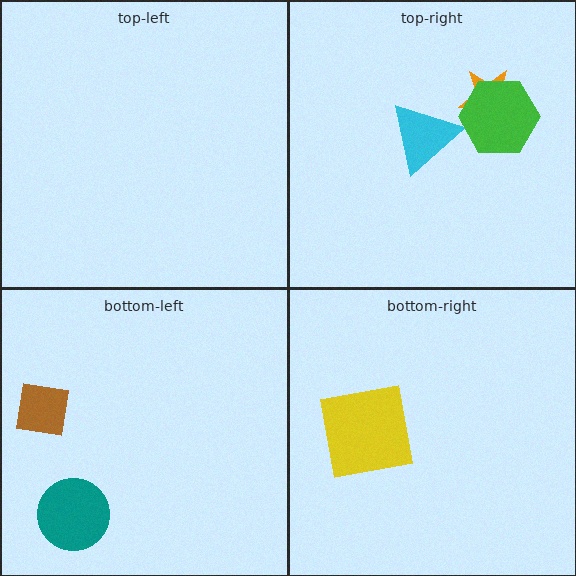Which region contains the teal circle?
The bottom-left region.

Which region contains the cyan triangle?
The top-right region.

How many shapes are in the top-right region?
3.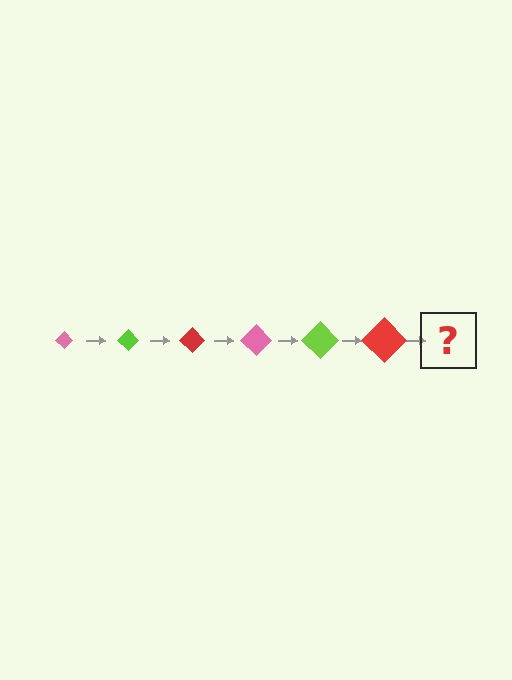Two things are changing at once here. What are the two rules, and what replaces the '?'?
The two rules are that the diamond grows larger each step and the color cycles through pink, lime, and red. The '?' should be a pink diamond, larger than the previous one.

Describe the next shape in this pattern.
It should be a pink diamond, larger than the previous one.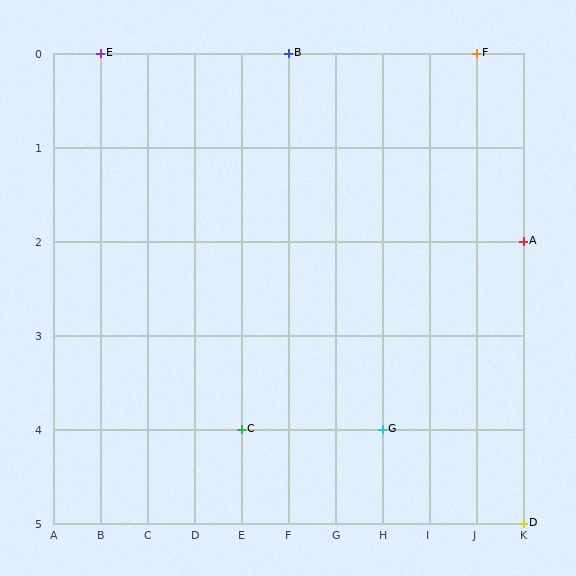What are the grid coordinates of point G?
Point G is at grid coordinates (H, 4).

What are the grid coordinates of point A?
Point A is at grid coordinates (K, 2).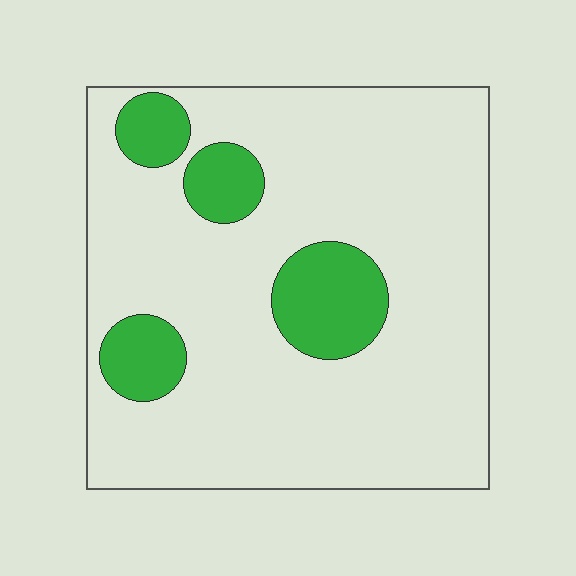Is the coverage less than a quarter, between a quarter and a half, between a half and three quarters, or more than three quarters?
Less than a quarter.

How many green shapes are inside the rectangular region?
4.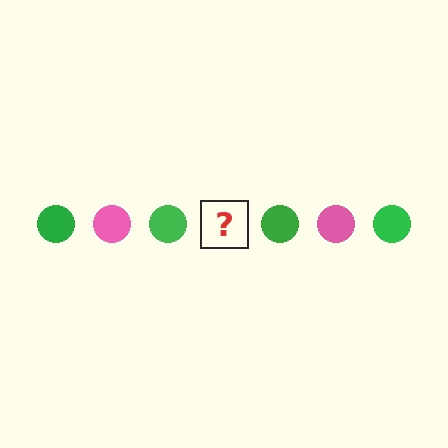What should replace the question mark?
The question mark should be replaced with a pink circle.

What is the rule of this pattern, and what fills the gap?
The rule is that the pattern cycles through green, pink circles. The gap should be filled with a pink circle.